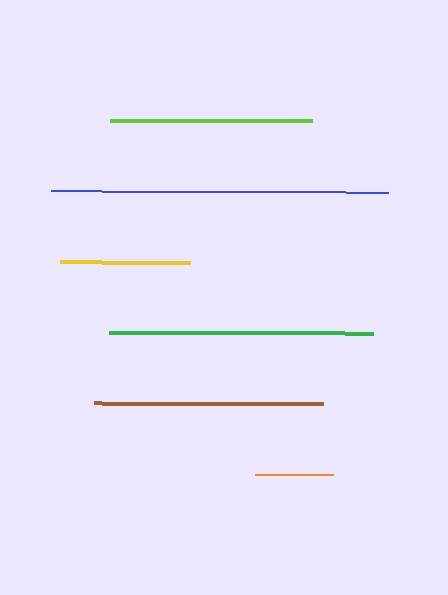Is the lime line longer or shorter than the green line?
The green line is longer than the lime line.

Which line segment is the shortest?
The orange line is the shortest at approximately 78 pixels.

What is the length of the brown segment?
The brown segment is approximately 229 pixels long.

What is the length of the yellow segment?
The yellow segment is approximately 130 pixels long.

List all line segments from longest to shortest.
From longest to shortest: blue, green, brown, lime, yellow, orange.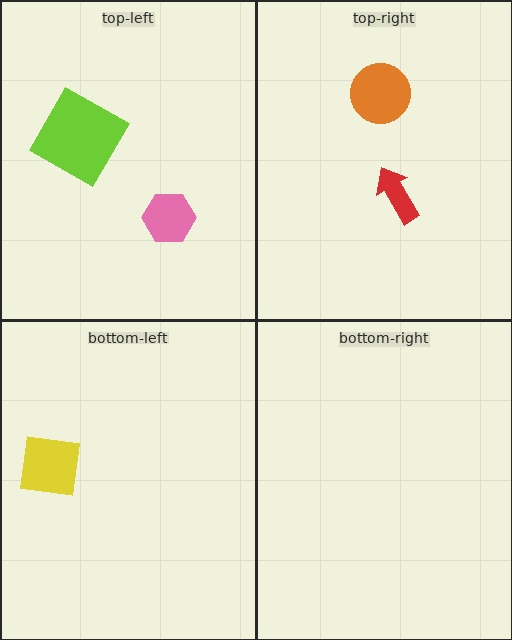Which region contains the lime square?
The top-left region.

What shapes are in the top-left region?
The pink hexagon, the lime square.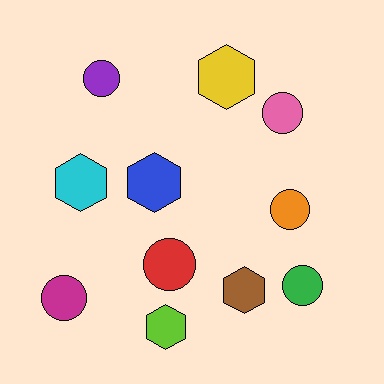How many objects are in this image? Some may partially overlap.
There are 11 objects.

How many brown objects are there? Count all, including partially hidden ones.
There is 1 brown object.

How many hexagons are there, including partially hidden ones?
There are 5 hexagons.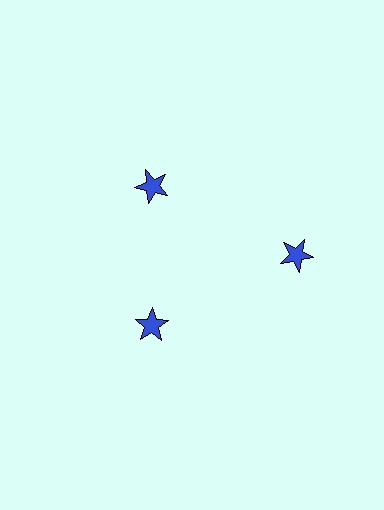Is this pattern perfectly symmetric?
No. The 3 blue stars are arranged in a ring, but one element near the 3 o'clock position is pushed outward from the center, breaking the 3-fold rotational symmetry.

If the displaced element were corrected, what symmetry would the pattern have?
It would have 3-fold rotational symmetry — the pattern would map onto itself every 120 degrees.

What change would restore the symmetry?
The symmetry would be restored by moving it inward, back onto the ring so that all 3 stars sit at equal angles and equal distance from the center.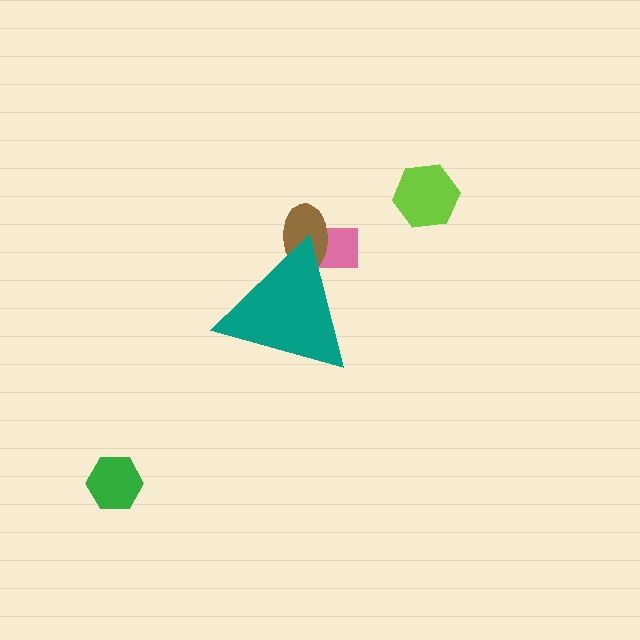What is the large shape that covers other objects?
A teal triangle.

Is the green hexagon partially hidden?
No, the green hexagon is fully visible.